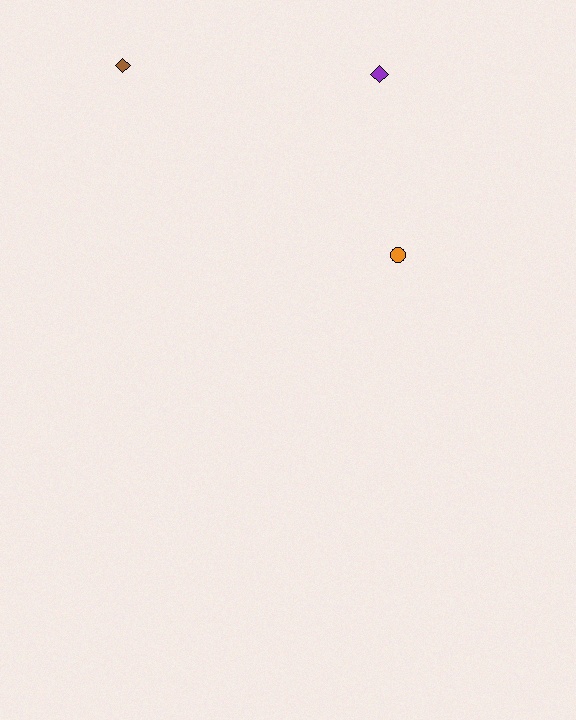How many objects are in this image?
There are 3 objects.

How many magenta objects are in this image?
There are no magenta objects.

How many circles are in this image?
There is 1 circle.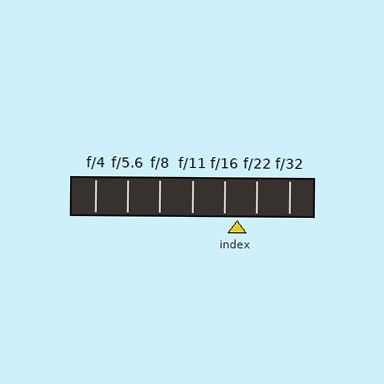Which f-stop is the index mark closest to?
The index mark is closest to f/16.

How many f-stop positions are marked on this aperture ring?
There are 7 f-stop positions marked.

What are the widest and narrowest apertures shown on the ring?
The widest aperture shown is f/4 and the narrowest is f/32.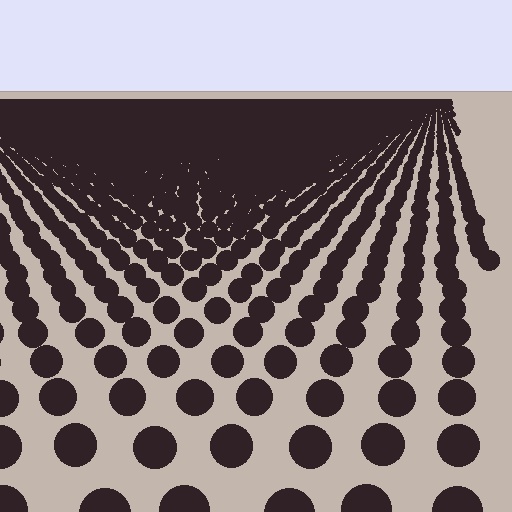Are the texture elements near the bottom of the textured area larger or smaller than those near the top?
Larger. Near the bottom, elements are closer to the viewer and appear at a bigger on-screen size.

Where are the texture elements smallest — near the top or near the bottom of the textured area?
Near the top.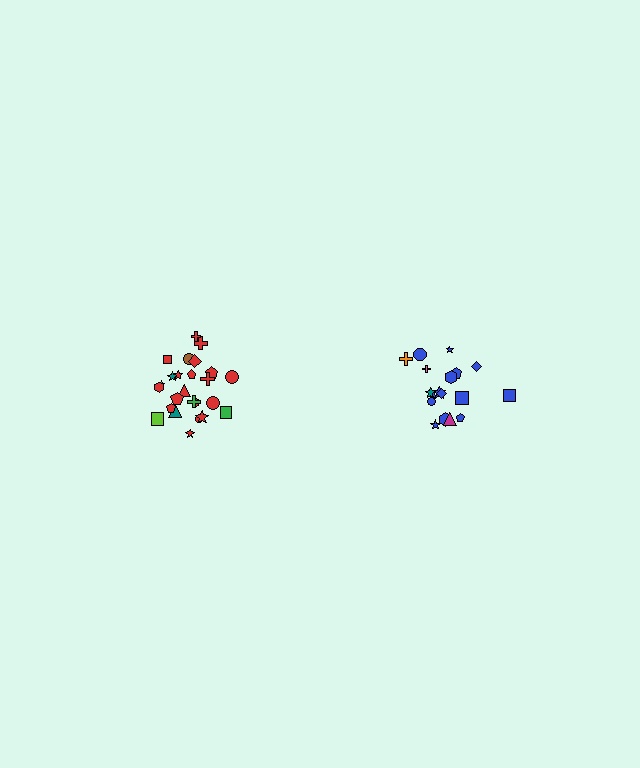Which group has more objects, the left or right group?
The left group.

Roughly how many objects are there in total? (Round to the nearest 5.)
Roughly 45 objects in total.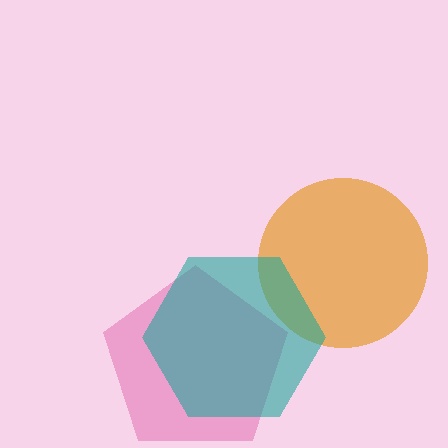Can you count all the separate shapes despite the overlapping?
Yes, there are 3 separate shapes.